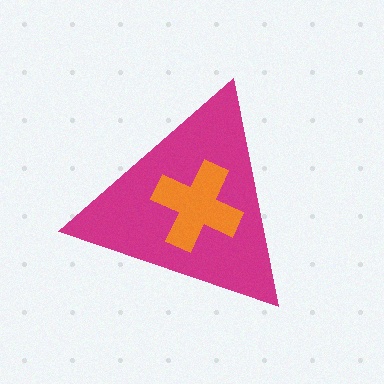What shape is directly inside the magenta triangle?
The orange cross.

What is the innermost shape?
The orange cross.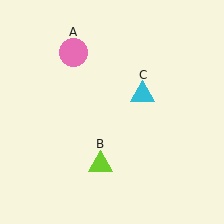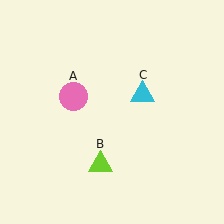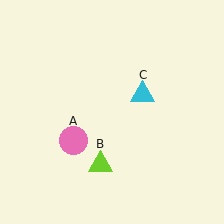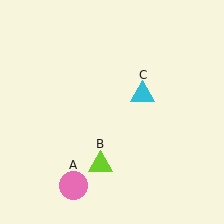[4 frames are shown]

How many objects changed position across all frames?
1 object changed position: pink circle (object A).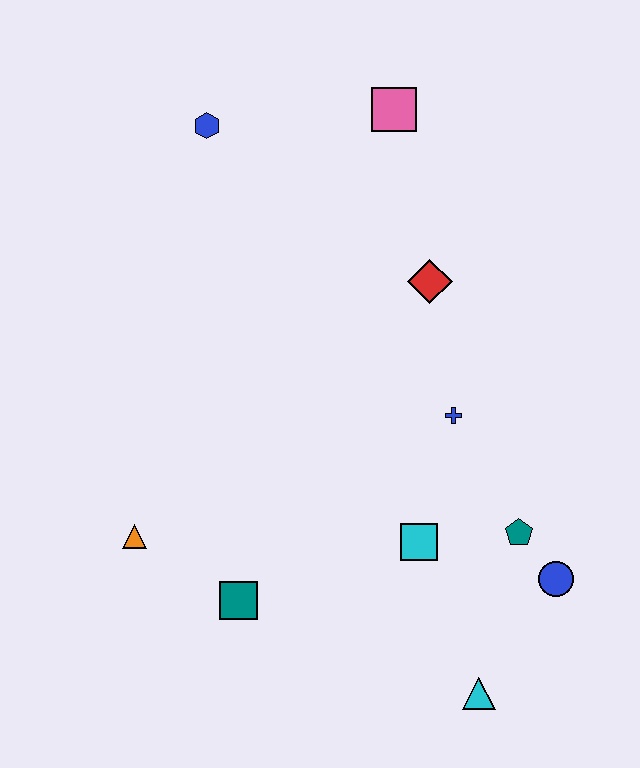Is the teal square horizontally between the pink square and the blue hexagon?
Yes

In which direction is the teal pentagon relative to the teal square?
The teal pentagon is to the right of the teal square.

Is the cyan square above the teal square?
Yes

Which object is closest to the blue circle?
The teal pentagon is closest to the blue circle.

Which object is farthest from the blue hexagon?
The cyan triangle is farthest from the blue hexagon.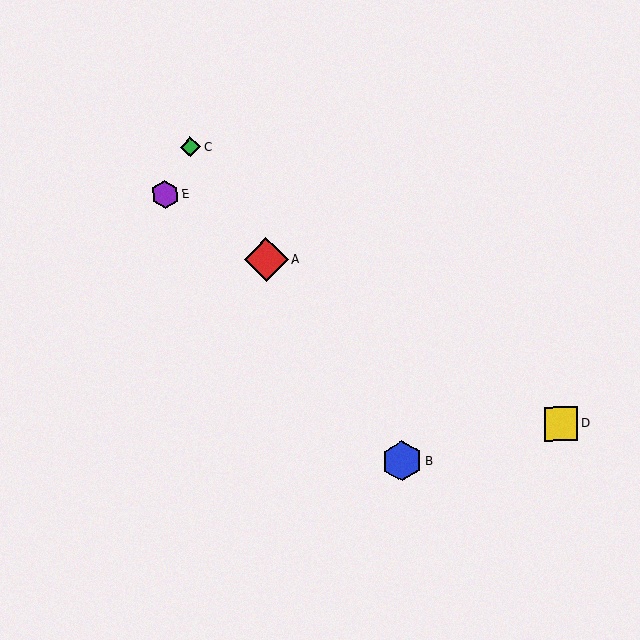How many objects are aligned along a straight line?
3 objects (A, B, C) are aligned along a straight line.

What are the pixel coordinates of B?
Object B is at (402, 461).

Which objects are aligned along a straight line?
Objects A, B, C are aligned along a straight line.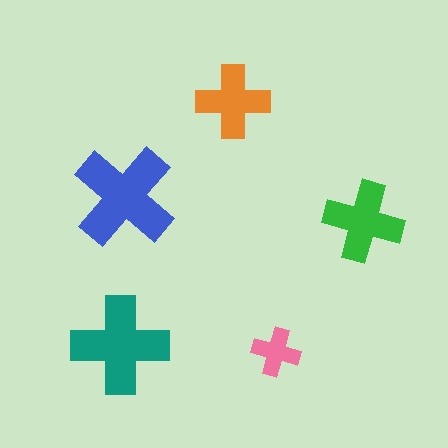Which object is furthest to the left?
The teal cross is leftmost.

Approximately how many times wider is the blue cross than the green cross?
About 1.5 times wider.